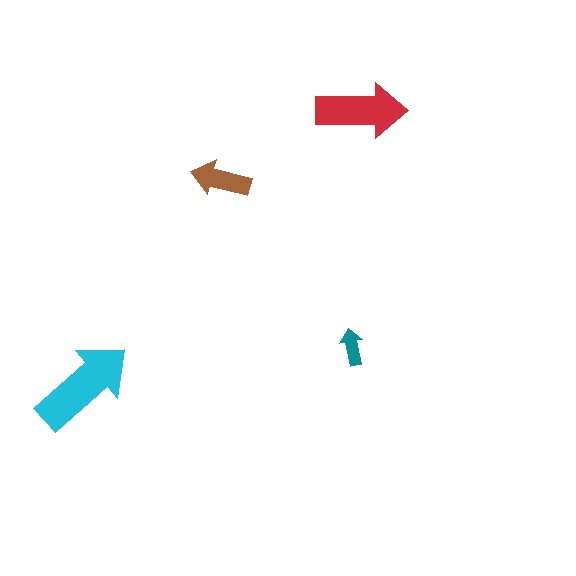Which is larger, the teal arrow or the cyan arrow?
The cyan one.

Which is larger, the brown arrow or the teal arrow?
The brown one.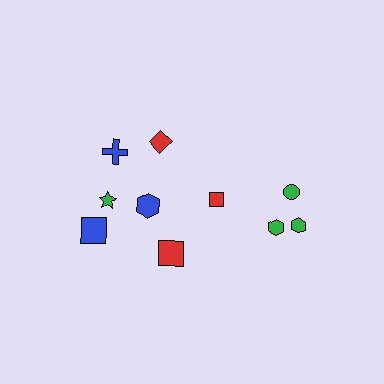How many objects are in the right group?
There are 3 objects.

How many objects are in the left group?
There are 7 objects.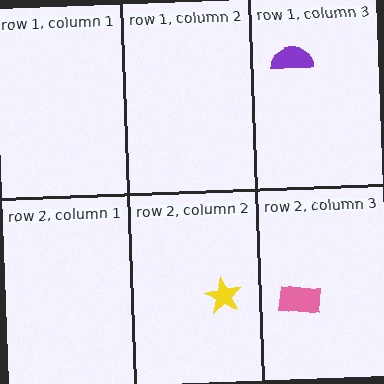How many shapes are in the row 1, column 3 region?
1.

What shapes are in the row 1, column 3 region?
The purple semicircle.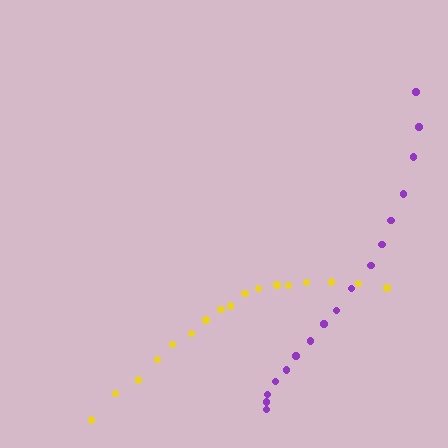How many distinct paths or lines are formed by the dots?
There are 2 distinct paths.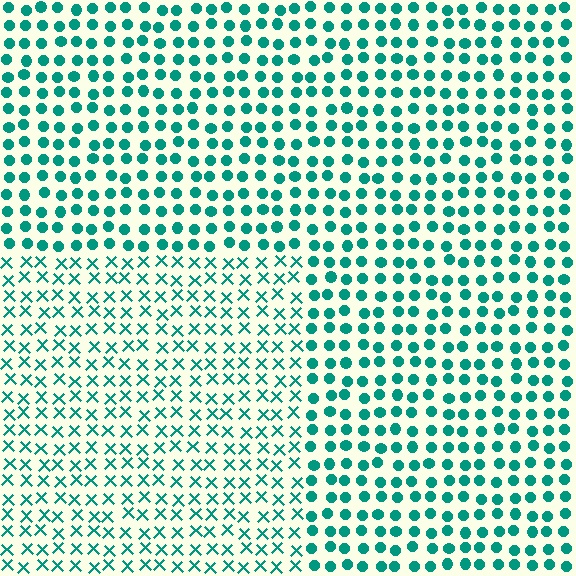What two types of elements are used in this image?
The image uses X marks inside the rectangle region and circles outside it.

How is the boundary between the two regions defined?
The boundary is defined by a change in element shape: X marks inside vs. circles outside. All elements share the same color and spacing.